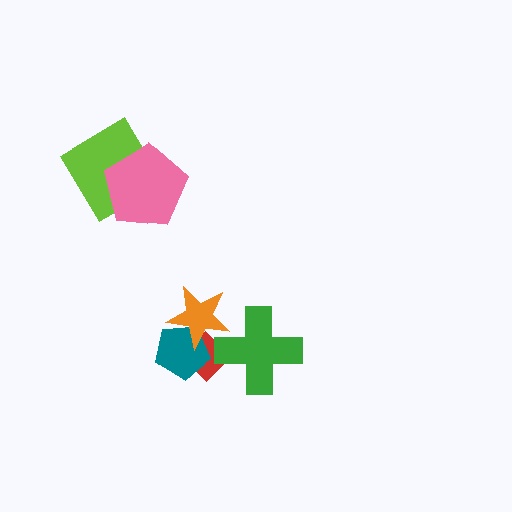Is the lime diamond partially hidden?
Yes, it is partially covered by another shape.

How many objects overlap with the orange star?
3 objects overlap with the orange star.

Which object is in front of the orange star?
The green cross is in front of the orange star.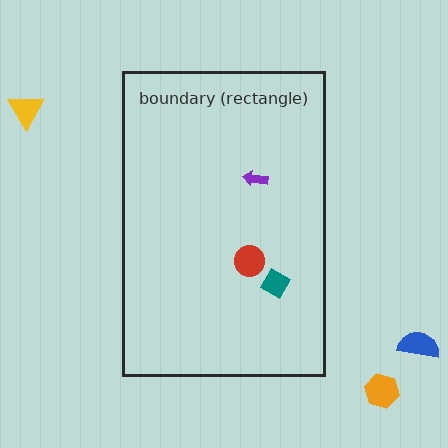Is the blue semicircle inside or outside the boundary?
Outside.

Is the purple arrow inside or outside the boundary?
Inside.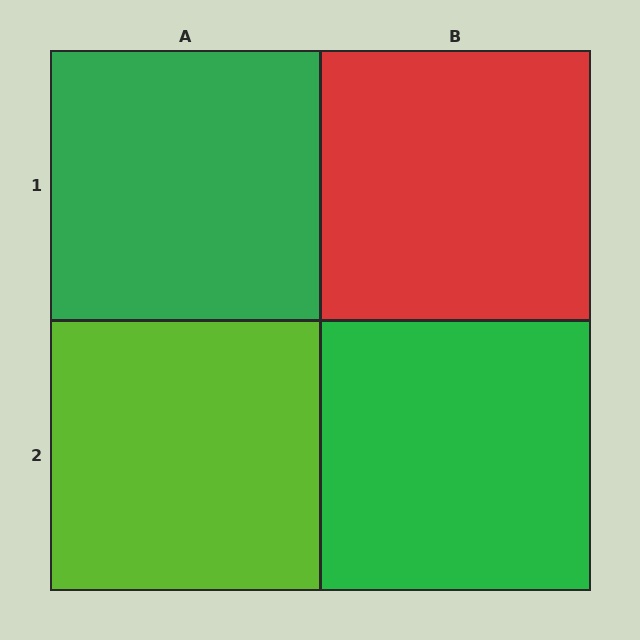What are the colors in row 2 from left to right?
Lime, green.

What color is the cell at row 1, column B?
Red.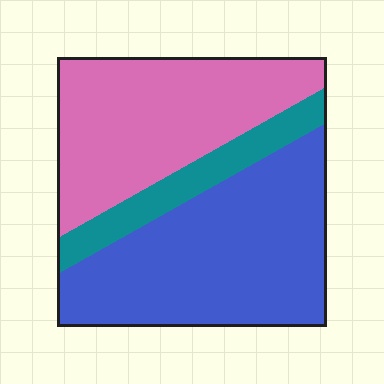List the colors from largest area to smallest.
From largest to smallest: blue, pink, teal.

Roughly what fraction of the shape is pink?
Pink takes up about two fifths (2/5) of the shape.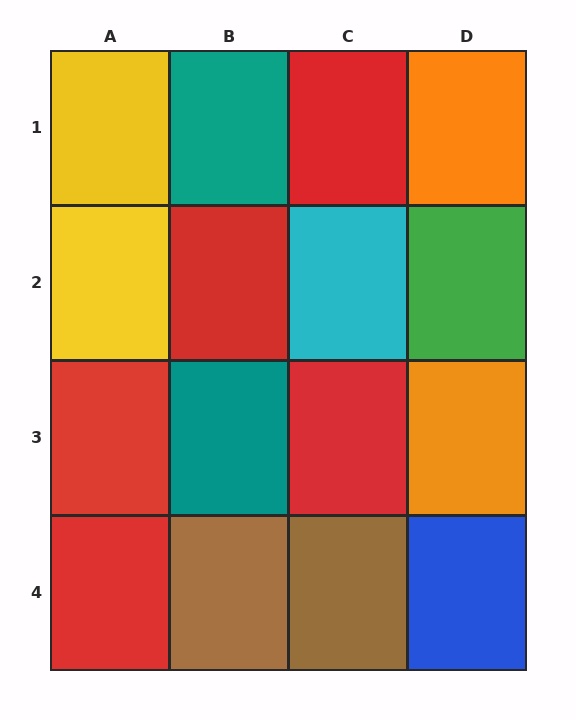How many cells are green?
1 cell is green.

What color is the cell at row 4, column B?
Brown.